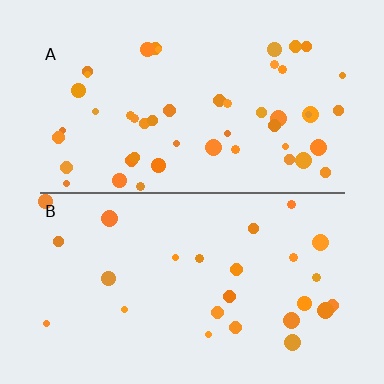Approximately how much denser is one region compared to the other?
Approximately 2.0× — region A over region B.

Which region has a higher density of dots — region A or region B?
A (the top).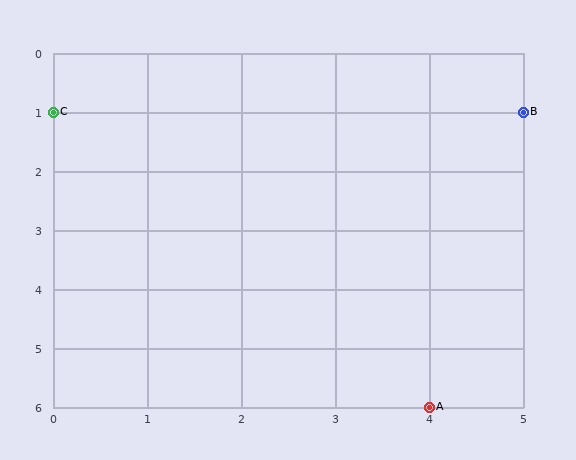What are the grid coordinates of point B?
Point B is at grid coordinates (5, 1).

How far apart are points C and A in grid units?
Points C and A are 4 columns and 5 rows apart (about 6.4 grid units diagonally).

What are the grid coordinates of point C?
Point C is at grid coordinates (0, 1).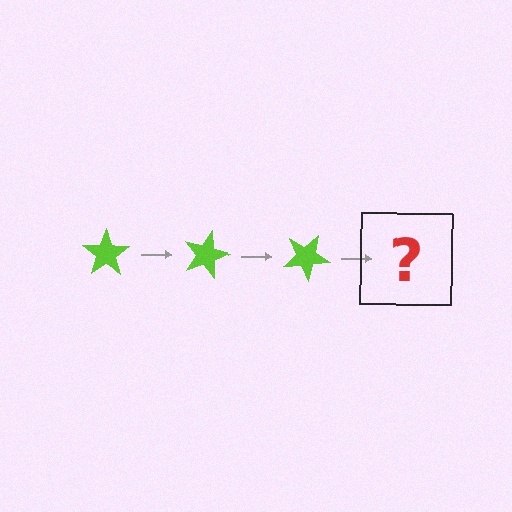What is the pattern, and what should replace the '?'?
The pattern is that the star rotates 15 degrees each step. The '?' should be a lime star rotated 45 degrees.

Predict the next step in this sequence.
The next step is a lime star rotated 45 degrees.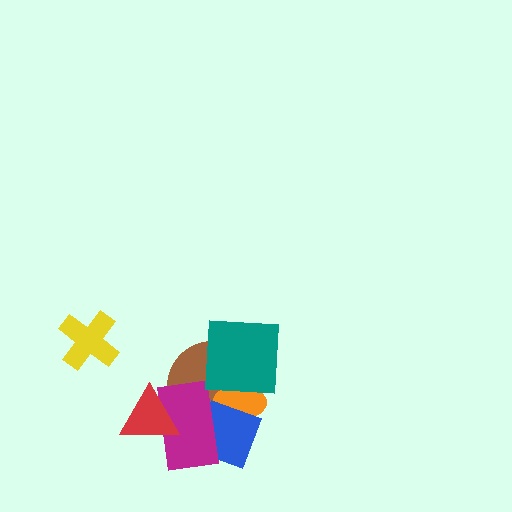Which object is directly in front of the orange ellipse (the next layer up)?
The blue diamond is directly in front of the orange ellipse.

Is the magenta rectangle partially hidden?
Yes, it is partially covered by another shape.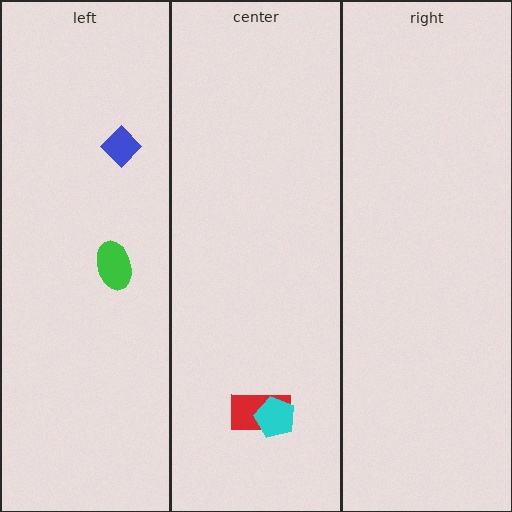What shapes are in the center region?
The red rectangle, the cyan pentagon.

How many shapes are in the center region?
2.